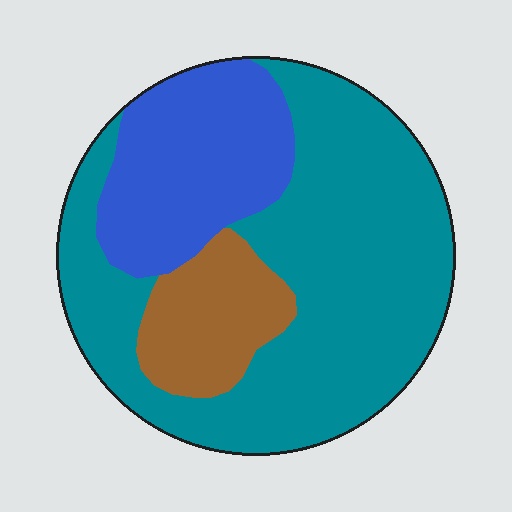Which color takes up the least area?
Brown, at roughly 15%.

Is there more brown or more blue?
Blue.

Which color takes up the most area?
Teal, at roughly 60%.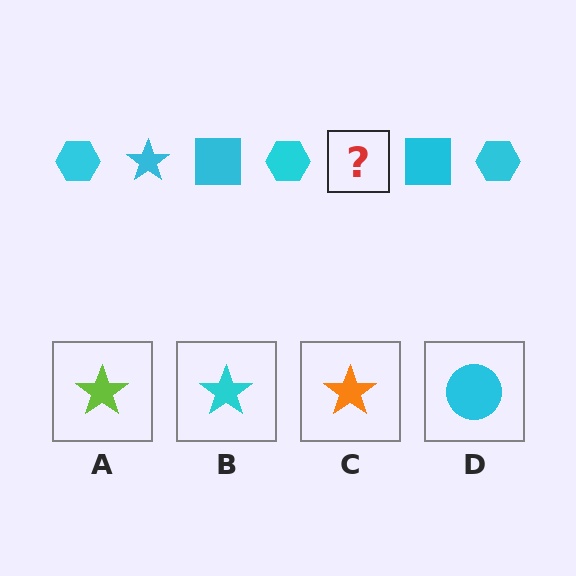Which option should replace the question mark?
Option B.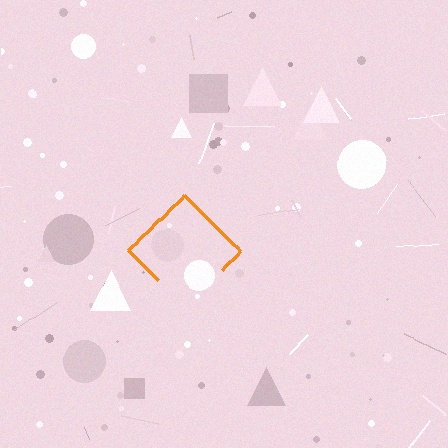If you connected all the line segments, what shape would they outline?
They would outline a diamond.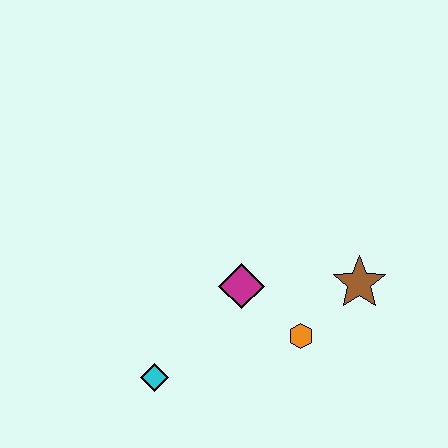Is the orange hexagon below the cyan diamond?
No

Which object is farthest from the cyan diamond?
The brown star is farthest from the cyan diamond.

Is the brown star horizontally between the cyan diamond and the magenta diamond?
No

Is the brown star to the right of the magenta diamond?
Yes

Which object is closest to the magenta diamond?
The orange hexagon is closest to the magenta diamond.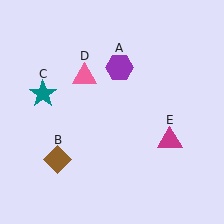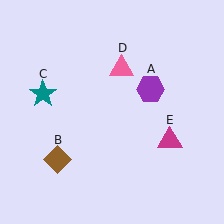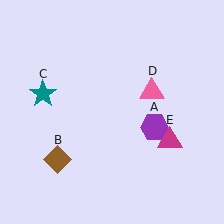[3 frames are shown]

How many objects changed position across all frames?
2 objects changed position: purple hexagon (object A), pink triangle (object D).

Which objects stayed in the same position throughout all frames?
Brown diamond (object B) and teal star (object C) and magenta triangle (object E) remained stationary.